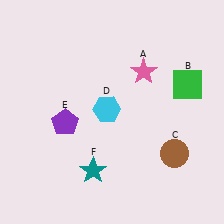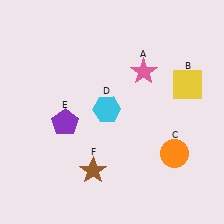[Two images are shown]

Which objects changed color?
B changed from green to yellow. C changed from brown to orange. F changed from teal to brown.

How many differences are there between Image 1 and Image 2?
There are 3 differences between the two images.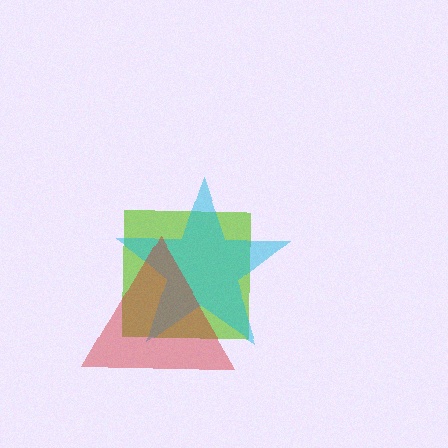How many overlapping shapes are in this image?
There are 3 overlapping shapes in the image.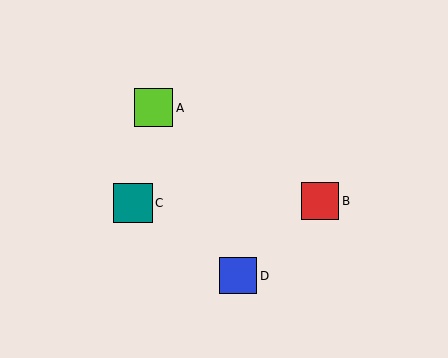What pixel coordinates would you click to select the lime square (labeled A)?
Click at (154, 108) to select the lime square A.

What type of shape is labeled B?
Shape B is a red square.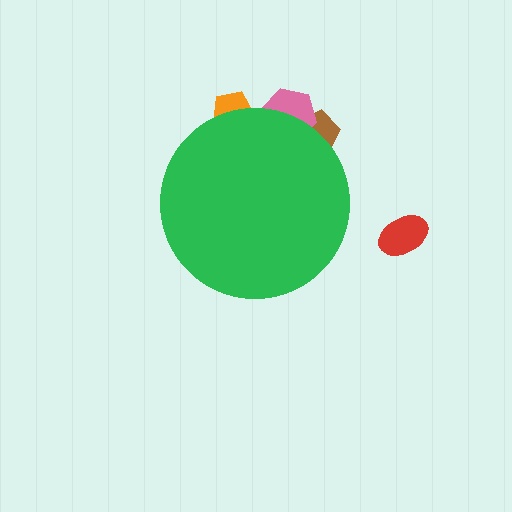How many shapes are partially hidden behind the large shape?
3 shapes are partially hidden.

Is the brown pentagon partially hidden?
Yes, the brown pentagon is partially hidden behind the green circle.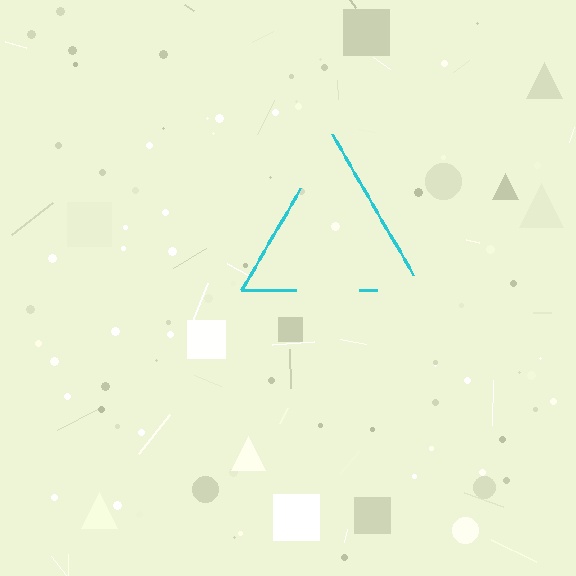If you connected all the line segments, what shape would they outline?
They would outline a triangle.